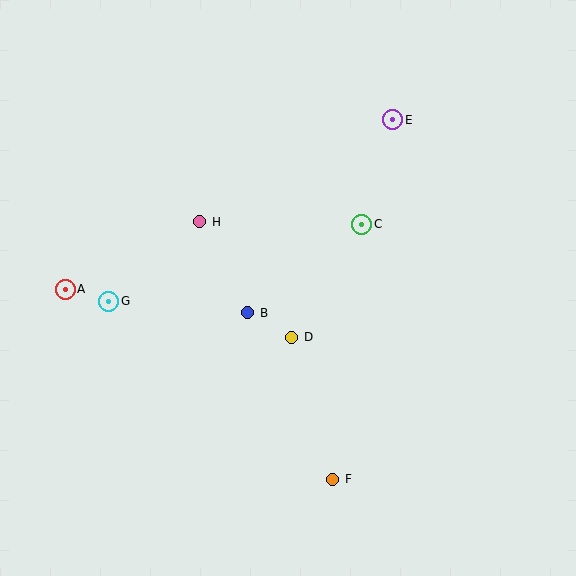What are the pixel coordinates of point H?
Point H is at (200, 222).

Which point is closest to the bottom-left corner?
Point A is closest to the bottom-left corner.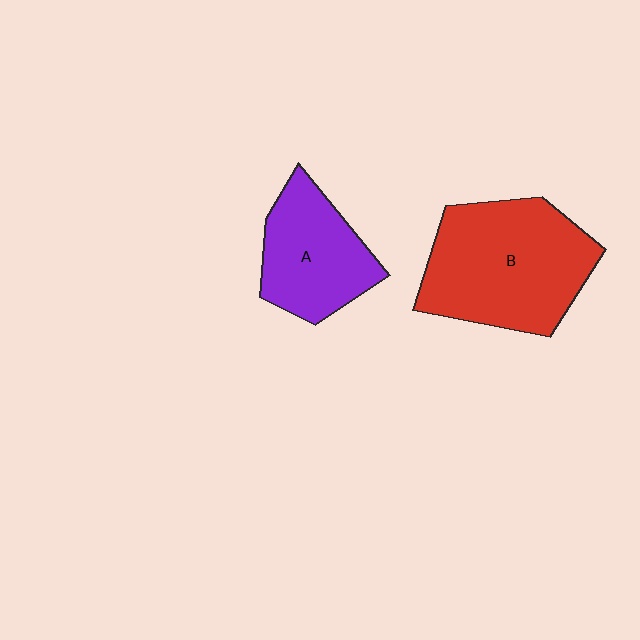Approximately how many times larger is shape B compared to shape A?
Approximately 1.6 times.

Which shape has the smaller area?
Shape A (purple).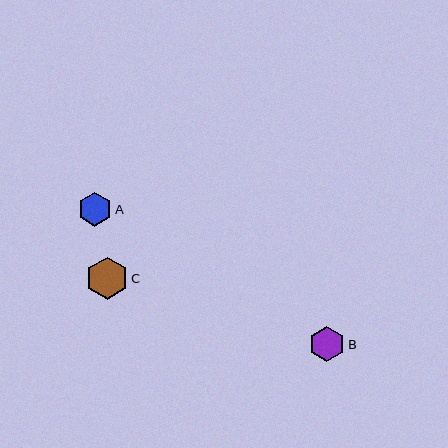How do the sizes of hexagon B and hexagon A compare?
Hexagon B and hexagon A are approximately the same size.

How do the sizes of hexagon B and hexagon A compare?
Hexagon B and hexagon A are approximately the same size.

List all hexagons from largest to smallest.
From largest to smallest: C, B, A.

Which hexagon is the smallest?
Hexagon A is the smallest with a size of approximately 34 pixels.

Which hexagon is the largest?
Hexagon C is the largest with a size of approximately 42 pixels.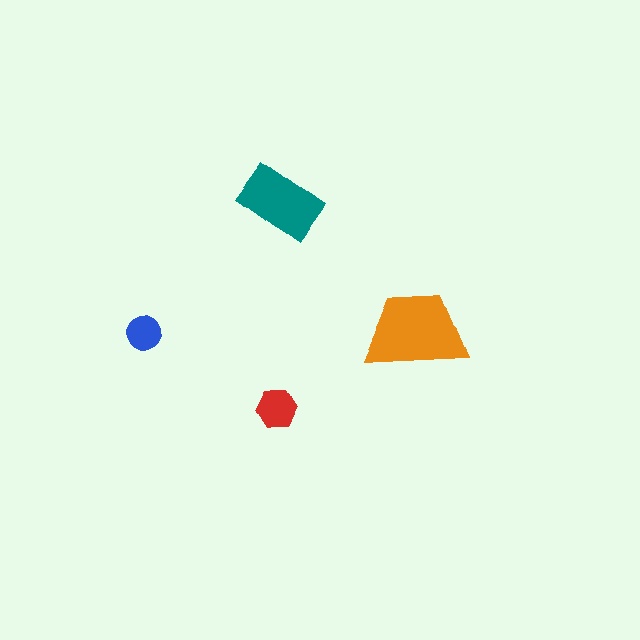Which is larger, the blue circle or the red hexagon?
The red hexagon.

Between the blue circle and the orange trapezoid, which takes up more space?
The orange trapezoid.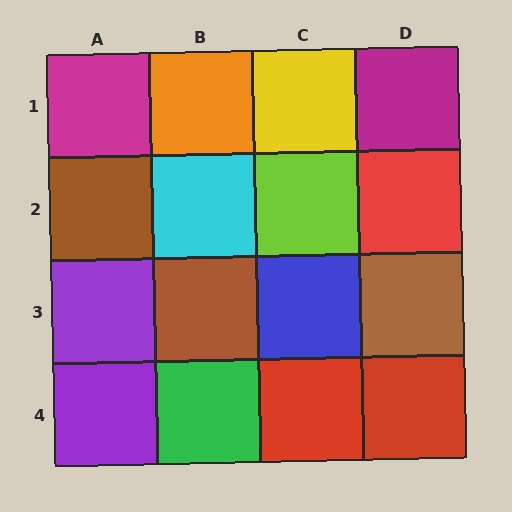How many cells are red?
3 cells are red.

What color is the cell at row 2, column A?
Brown.